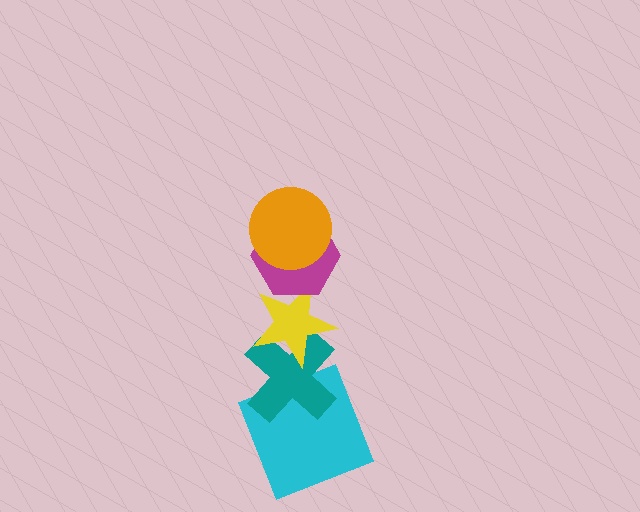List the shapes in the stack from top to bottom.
From top to bottom: the orange circle, the magenta hexagon, the yellow star, the teal cross, the cyan square.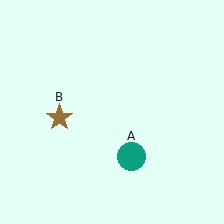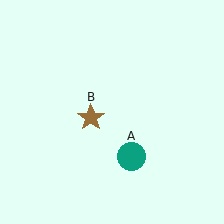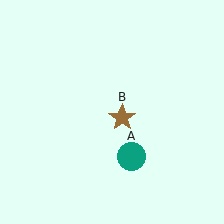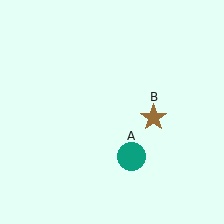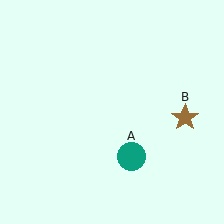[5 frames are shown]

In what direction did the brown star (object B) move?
The brown star (object B) moved right.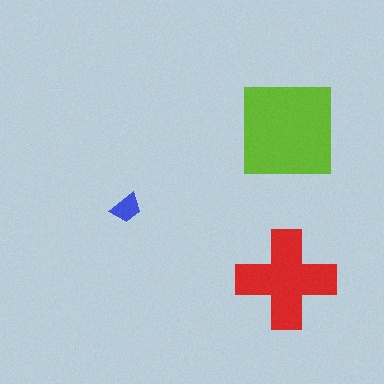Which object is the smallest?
The blue trapezoid.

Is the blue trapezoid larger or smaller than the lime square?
Smaller.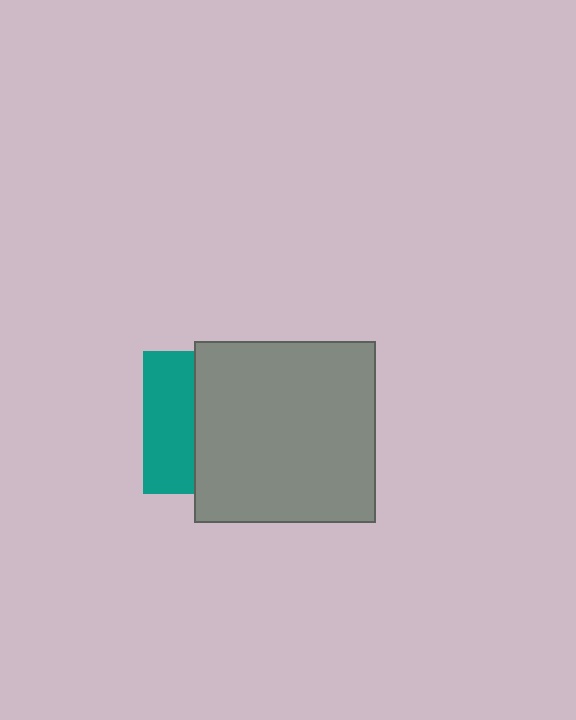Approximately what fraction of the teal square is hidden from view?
Roughly 65% of the teal square is hidden behind the gray square.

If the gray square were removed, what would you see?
You would see the complete teal square.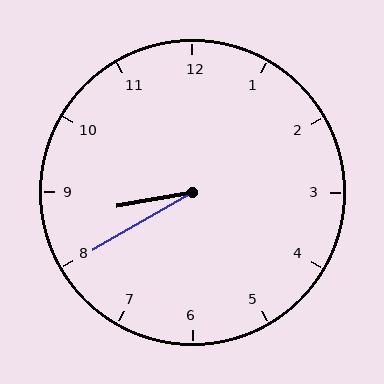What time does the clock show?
8:40.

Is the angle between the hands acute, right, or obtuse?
It is acute.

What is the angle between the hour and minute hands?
Approximately 20 degrees.